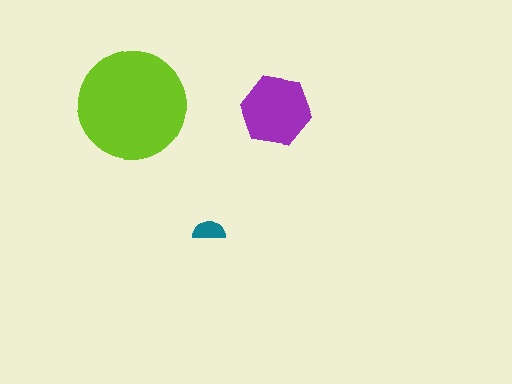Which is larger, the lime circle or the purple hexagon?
The lime circle.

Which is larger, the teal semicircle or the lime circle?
The lime circle.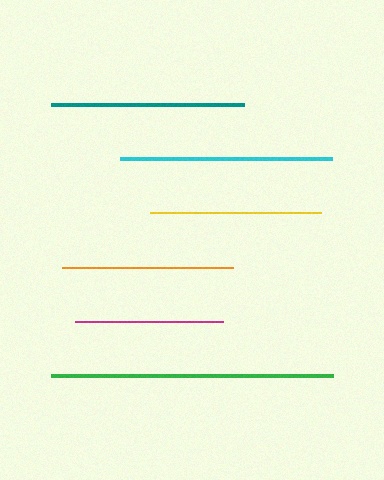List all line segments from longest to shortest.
From longest to shortest: green, cyan, teal, yellow, orange, magenta.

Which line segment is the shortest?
The magenta line is the shortest at approximately 148 pixels.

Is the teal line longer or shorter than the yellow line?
The teal line is longer than the yellow line.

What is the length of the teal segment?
The teal segment is approximately 193 pixels long.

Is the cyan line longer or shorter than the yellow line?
The cyan line is longer than the yellow line.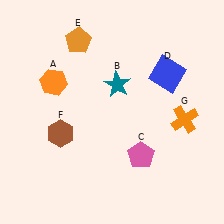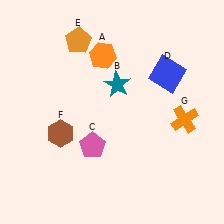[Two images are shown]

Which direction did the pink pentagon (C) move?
The pink pentagon (C) moved left.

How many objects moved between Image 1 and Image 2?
2 objects moved between the two images.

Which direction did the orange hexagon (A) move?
The orange hexagon (A) moved right.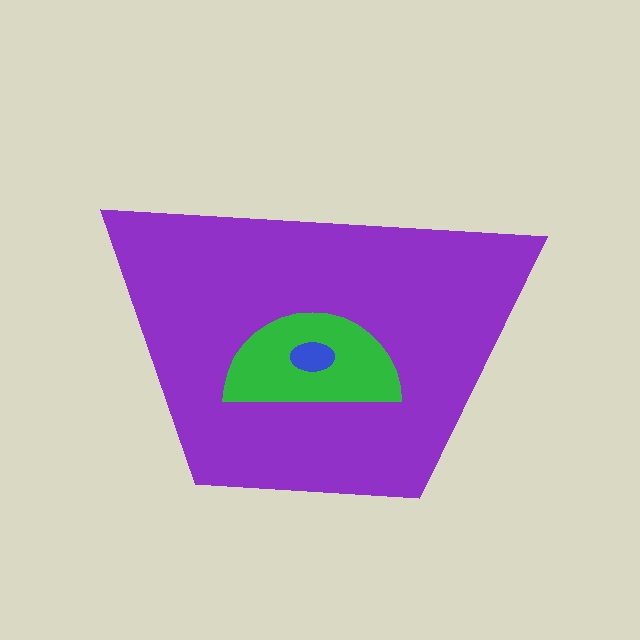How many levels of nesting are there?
3.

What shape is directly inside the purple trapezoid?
The green semicircle.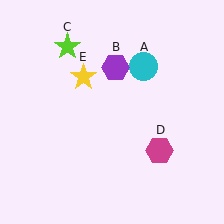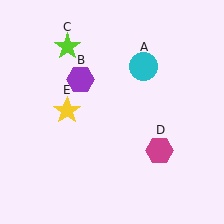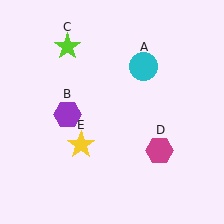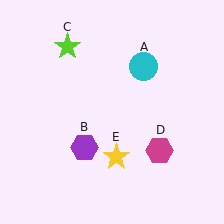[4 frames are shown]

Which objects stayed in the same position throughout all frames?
Cyan circle (object A) and lime star (object C) and magenta hexagon (object D) remained stationary.